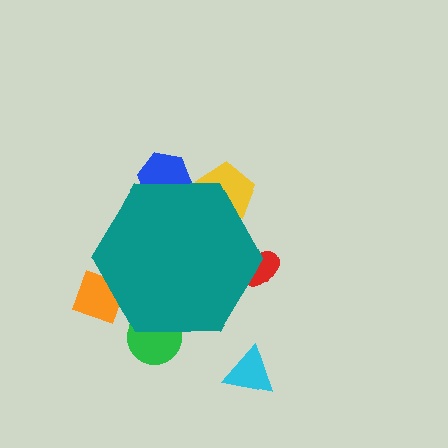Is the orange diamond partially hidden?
Yes, the orange diamond is partially hidden behind the teal hexagon.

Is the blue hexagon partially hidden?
Yes, the blue hexagon is partially hidden behind the teal hexagon.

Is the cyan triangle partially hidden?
No, the cyan triangle is fully visible.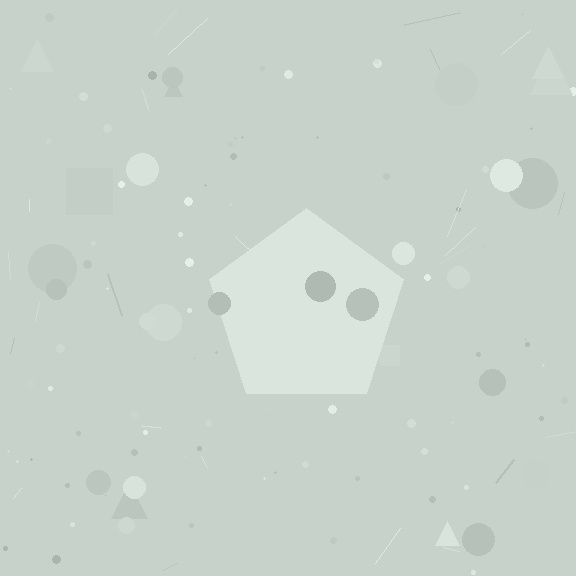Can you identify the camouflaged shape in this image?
The camouflaged shape is a pentagon.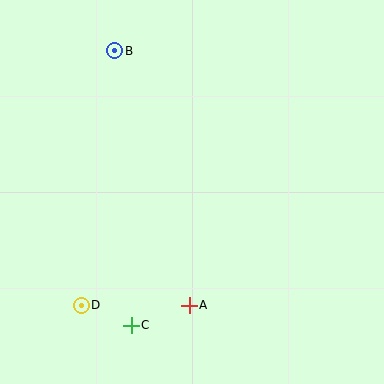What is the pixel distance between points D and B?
The distance between D and B is 257 pixels.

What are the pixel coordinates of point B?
Point B is at (115, 51).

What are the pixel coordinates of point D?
Point D is at (81, 305).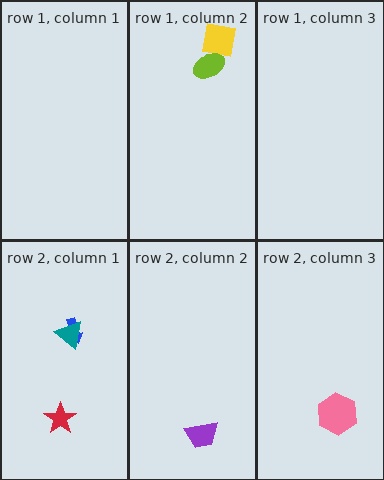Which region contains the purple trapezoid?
The row 2, column 2 region.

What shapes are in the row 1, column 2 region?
The yellow square, the lime ellipse.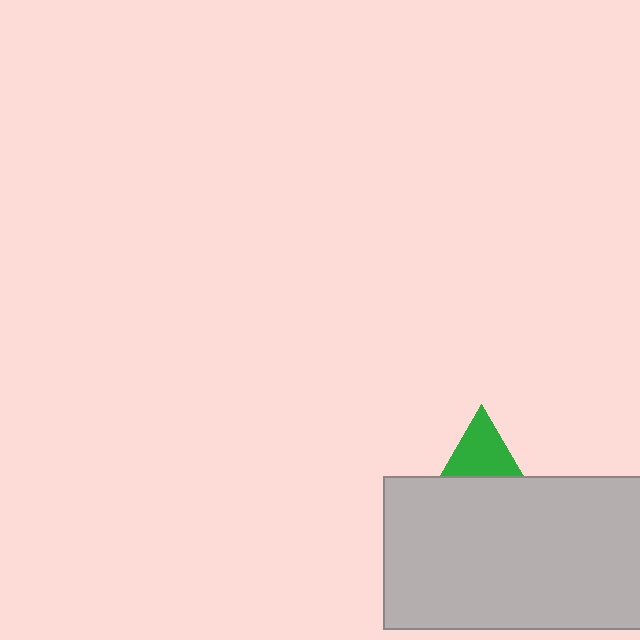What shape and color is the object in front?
The object in front is a light gray rectangle.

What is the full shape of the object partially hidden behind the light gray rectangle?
The partially hidden object is a green triangle.